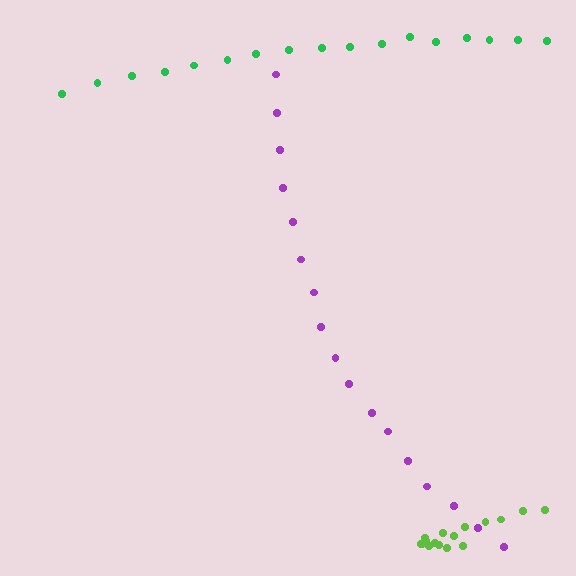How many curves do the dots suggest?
There are 3 distinct paths.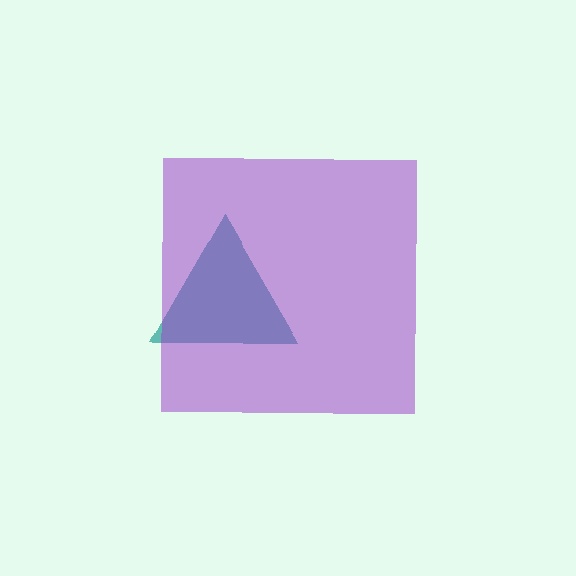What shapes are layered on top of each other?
The layered shapes are: a teal triangle, a purple square.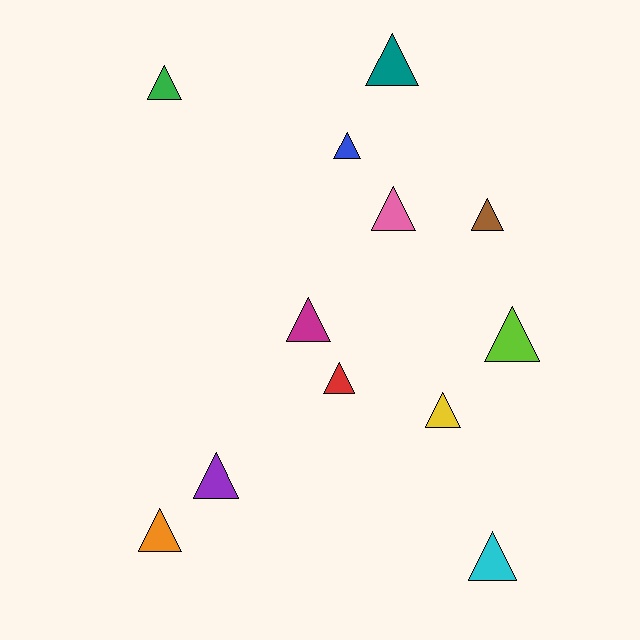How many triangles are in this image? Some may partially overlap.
There are 12 triangles.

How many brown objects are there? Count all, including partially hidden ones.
There is 1 brown object.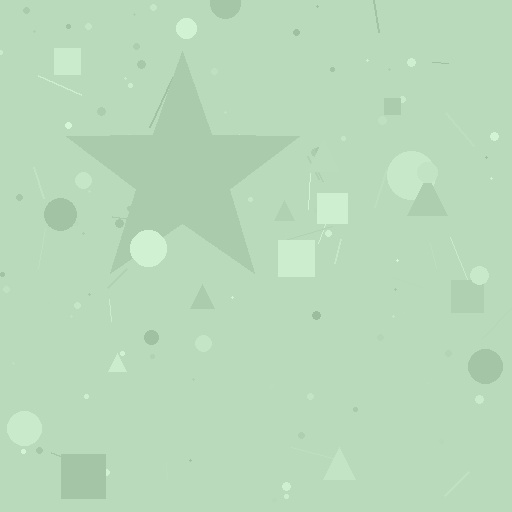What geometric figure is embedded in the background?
A star is embedded in the background.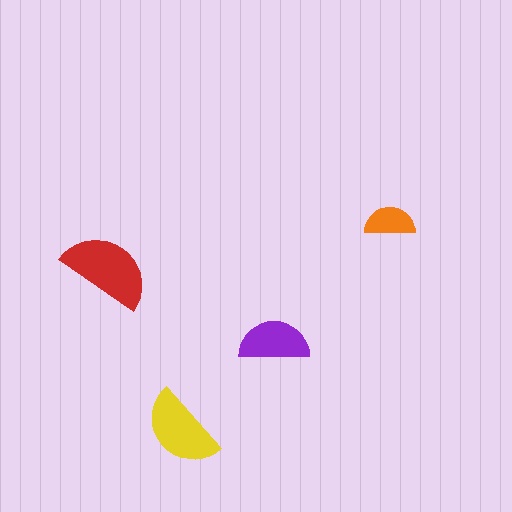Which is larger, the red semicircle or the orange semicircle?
The red one.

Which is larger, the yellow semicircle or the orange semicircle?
The yellow one.